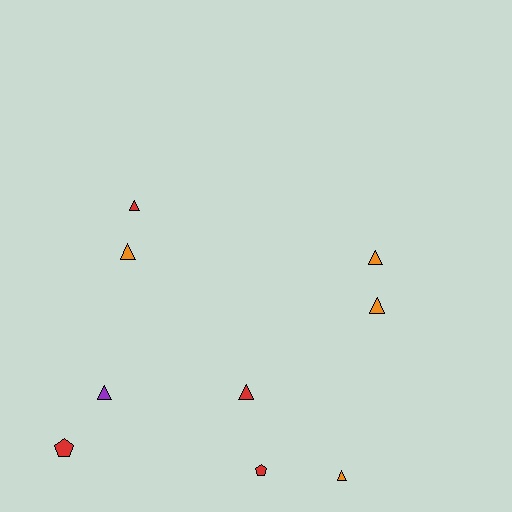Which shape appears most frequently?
Triangle, with 7 objects.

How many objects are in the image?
There are 9 objects.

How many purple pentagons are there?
There are no purple pentagons.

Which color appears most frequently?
Red, with 4 objects.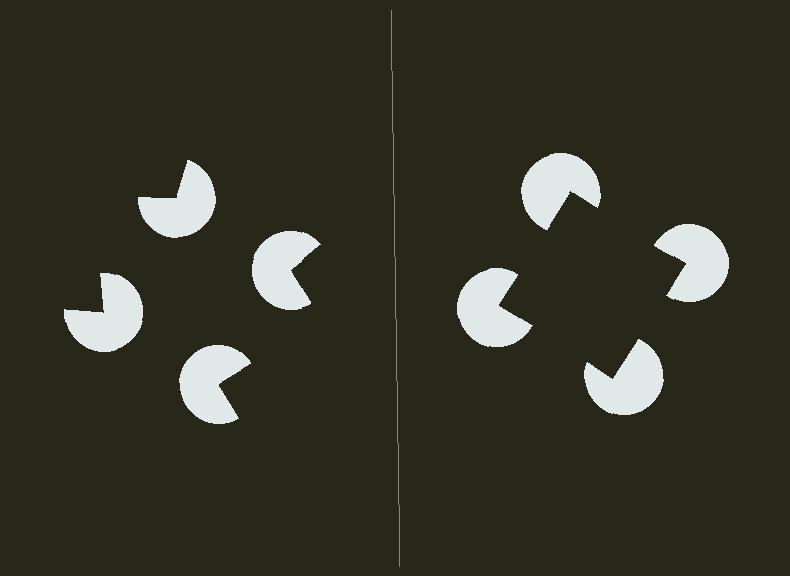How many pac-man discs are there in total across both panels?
8 — 4 on each side.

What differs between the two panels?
The pac-man discs are positioned identically on both sides; only the wedge orientations differ. On the right they align to a square; on the left they are misaligned.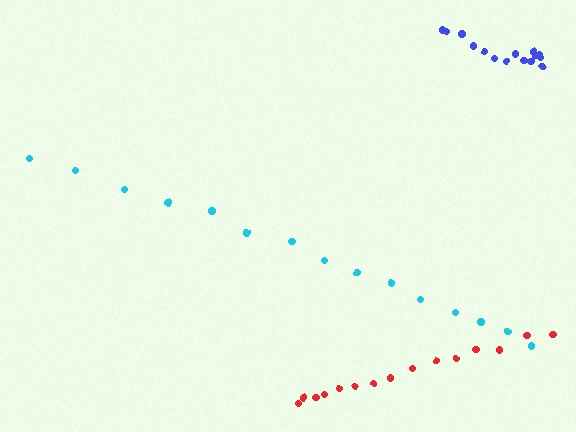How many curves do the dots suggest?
There are 3 distinct paths.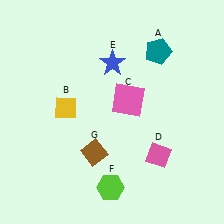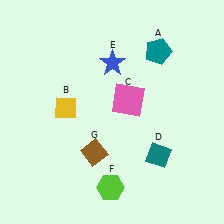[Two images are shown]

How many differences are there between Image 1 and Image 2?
There is 1 difference between the two images.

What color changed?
The diamond (D) changed from pink in Image 1 to teal in Image 2.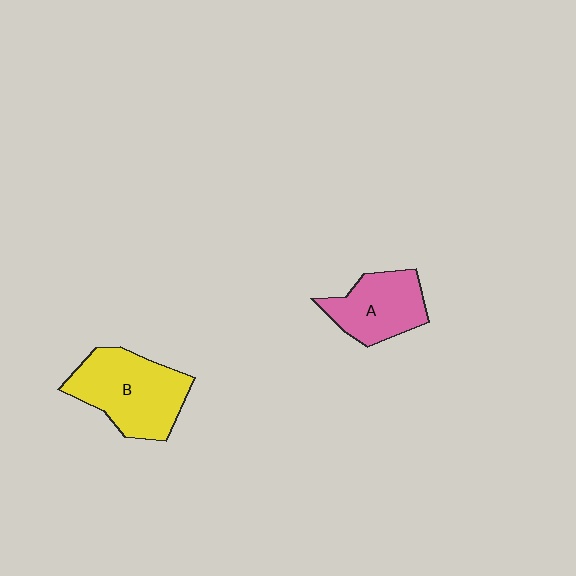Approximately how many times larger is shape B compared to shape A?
Approximately 1.4 times.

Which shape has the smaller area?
Shape A (pink).